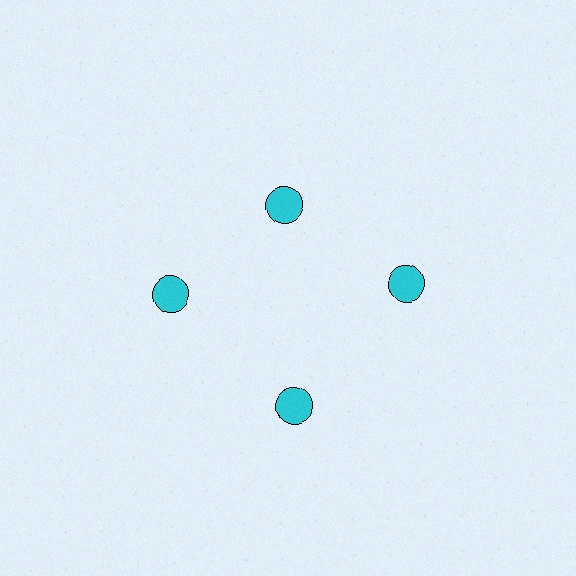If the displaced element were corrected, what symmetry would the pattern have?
It would have 4-fold rotational symmetry — the pattern would map onto itself every 90 degrees.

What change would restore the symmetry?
The symmetry would be restored by moving it outward, back onto the ring so that all 4 circles sit at equal angles and equal distance from the center.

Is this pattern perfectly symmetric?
No. The 4 cyan circles are arranged in a ring, but one element near the 12 o'clock position is pulled inward toward the center, breaking the 4-fold rotational symmetry.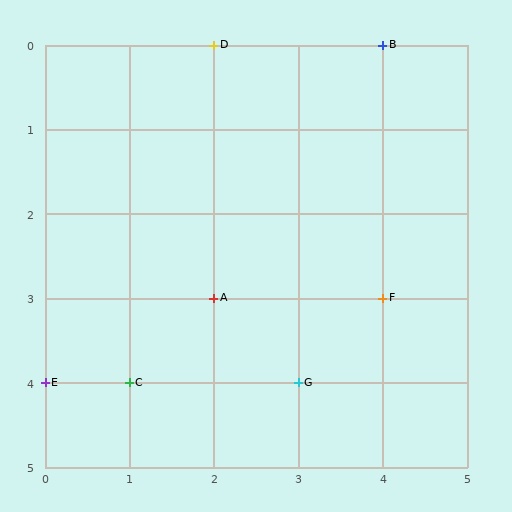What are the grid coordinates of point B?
Point B is at grid coordinates (4, 0).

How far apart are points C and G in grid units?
Points C and G are 2 columns apart.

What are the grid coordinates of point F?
Point F is at grid coordinates (4, 3).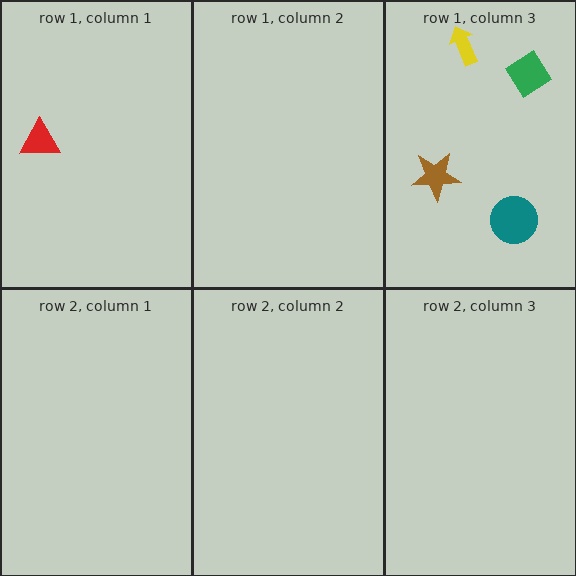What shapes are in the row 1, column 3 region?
The brown star, the green diamond, the yellow arrow, the teal circle.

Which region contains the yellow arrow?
The row 1, column 3 region.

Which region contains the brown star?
The row 1, column 3 region.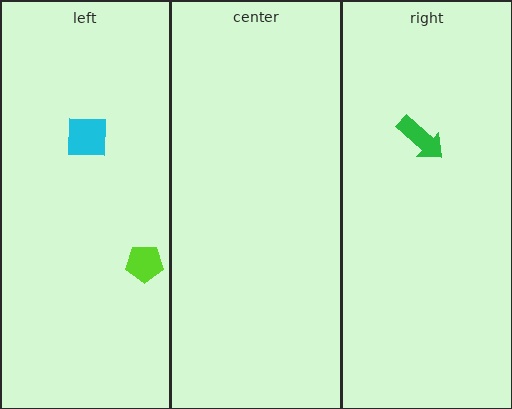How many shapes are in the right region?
1.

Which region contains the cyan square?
The left region.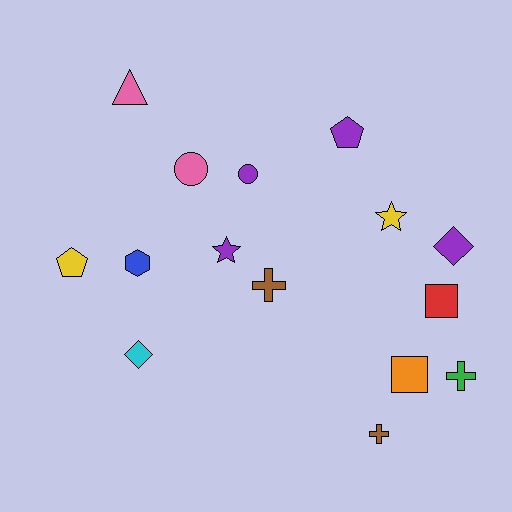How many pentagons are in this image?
There are 2 pentagons.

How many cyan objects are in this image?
There is 1 cyan object.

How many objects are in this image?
There are 15 objects.